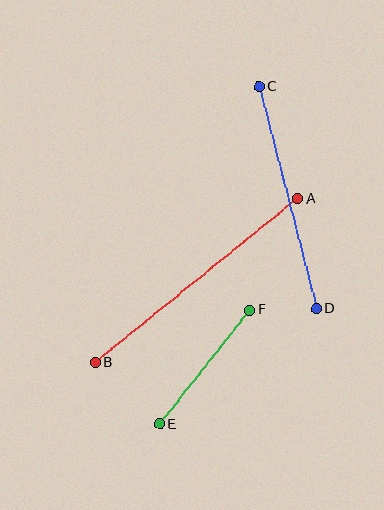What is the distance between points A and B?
The distance is approximately 260 pixels.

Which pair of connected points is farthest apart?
Points A and B are farthest apart.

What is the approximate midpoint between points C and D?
The midpoint is at approximately (287, 198) pixels.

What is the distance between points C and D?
The distance is approximately 230 pixels.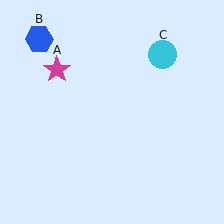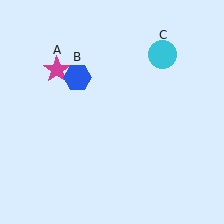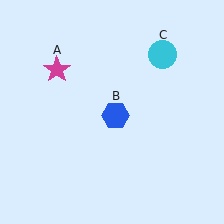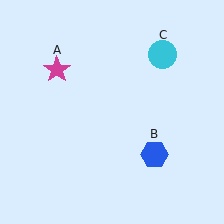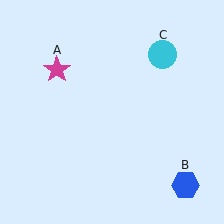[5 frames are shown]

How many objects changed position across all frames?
1 object changed position: blue hexagon (object B).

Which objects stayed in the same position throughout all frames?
Magenta star (object A) and cyan circle (object C) remained stationary.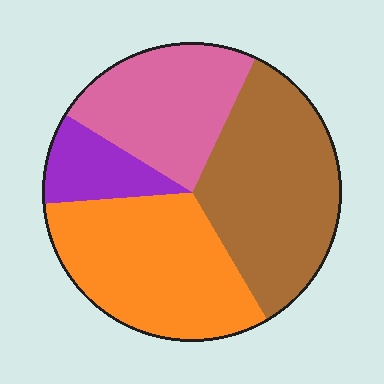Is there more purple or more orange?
Orange.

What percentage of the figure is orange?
Orange covers roughly 30% of the figure.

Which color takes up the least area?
Purple, at roughly 10%.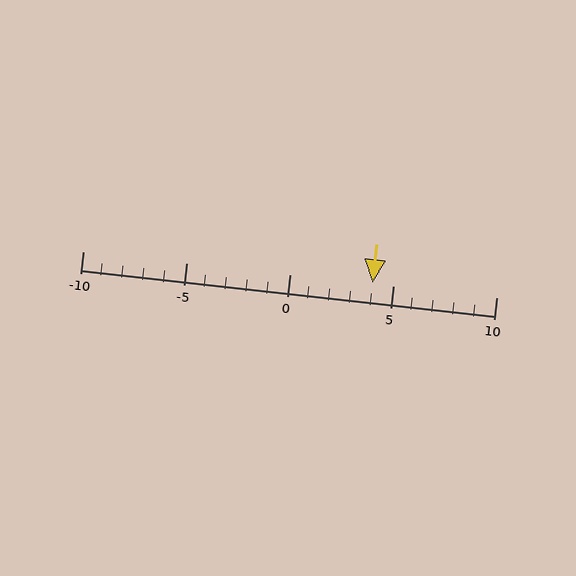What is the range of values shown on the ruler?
The ruler shows values from -10 to 10.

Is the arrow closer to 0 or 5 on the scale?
The arrow is closer to 5.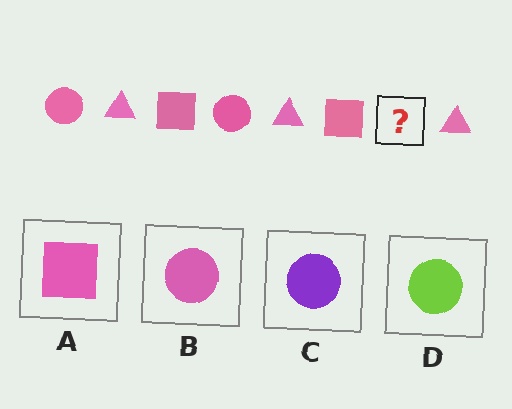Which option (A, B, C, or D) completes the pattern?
B.